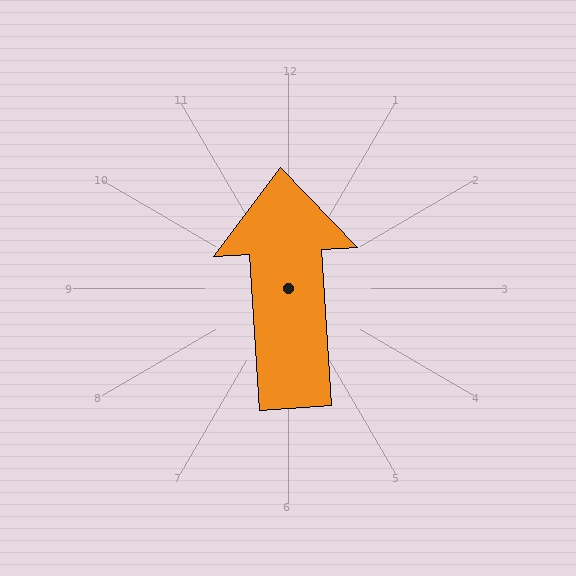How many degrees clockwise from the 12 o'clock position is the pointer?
Approximately 357 degrees.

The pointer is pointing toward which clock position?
Roughly 12 o'clock.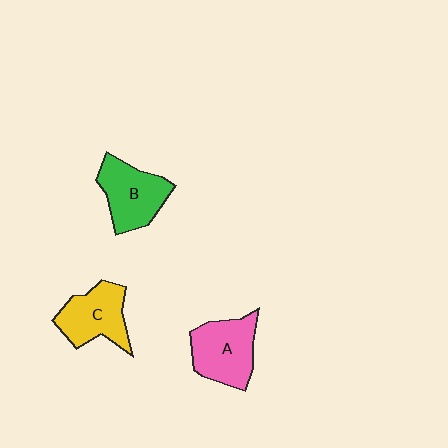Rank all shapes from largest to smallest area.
From largest to smallest: A (pink), B (green), C (yellow).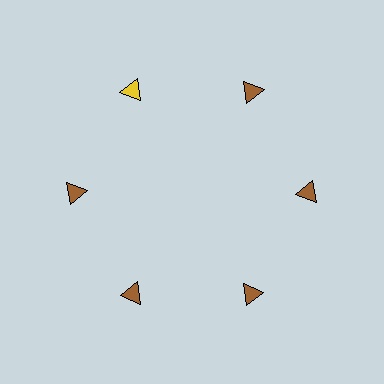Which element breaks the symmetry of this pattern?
The yellow triangle at roughly the 11 o'clock position breaks the symmetry. All other shapes are brown triangles.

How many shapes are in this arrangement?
There are 6 shapes arranged in a ring pattern.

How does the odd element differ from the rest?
It has a different color: yellow instead of brown.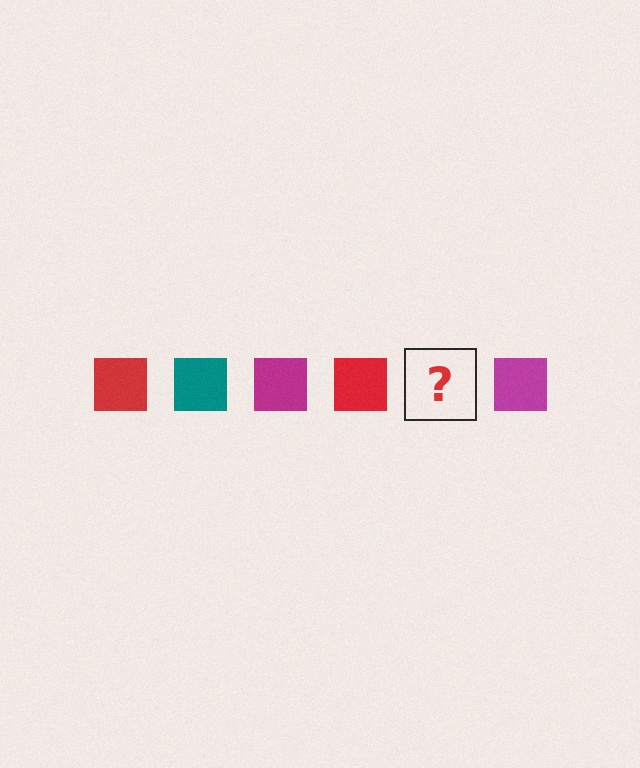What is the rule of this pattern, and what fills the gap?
The rule is that the pattern cycles through red, teal, magenta squares. The gap should be filled with a teal square.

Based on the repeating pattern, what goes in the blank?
The blank should be a teal square.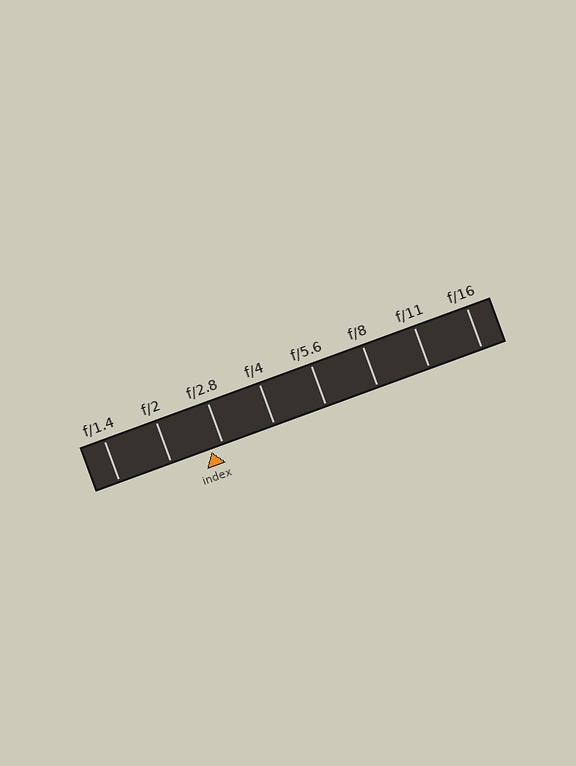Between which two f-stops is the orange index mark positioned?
The index mark is between f/2 and f/2.8.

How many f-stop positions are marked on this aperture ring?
There are 8 f-stop positions marked.